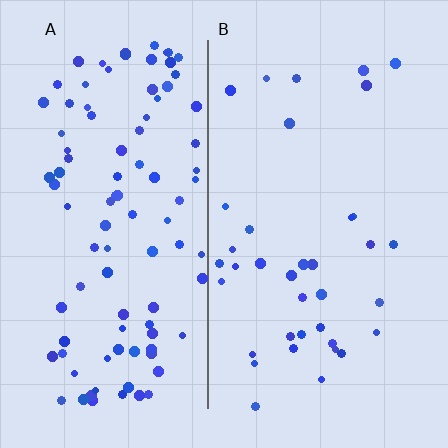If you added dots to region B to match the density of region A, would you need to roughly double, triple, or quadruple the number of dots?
Approximately triple.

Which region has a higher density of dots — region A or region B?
A (the left).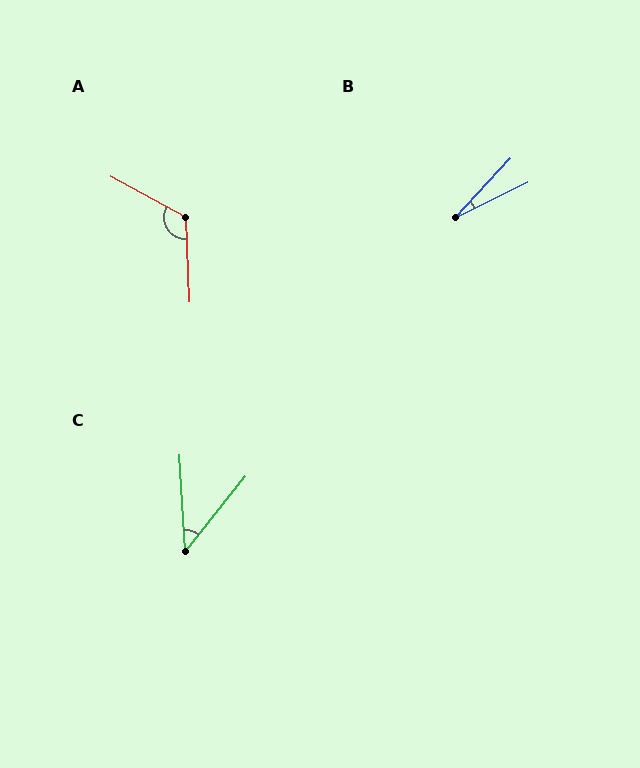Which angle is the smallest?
B, at approximately 21 degrees.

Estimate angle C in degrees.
Approximately 42 degrees.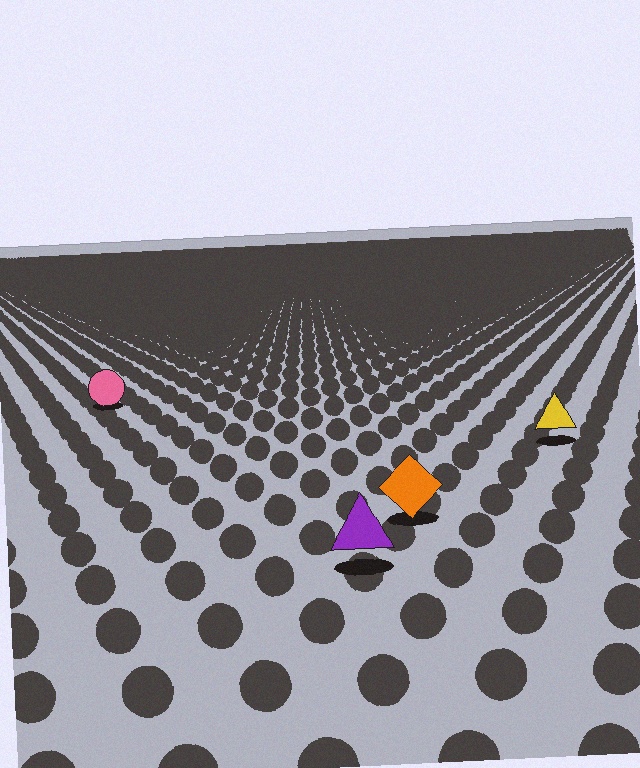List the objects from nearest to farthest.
From nearest to farthest: the purple triangle, the orange diamond, the yellow triangle, the pink circle.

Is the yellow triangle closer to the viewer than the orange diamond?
No. The orange diamond is closer — you can tell from the texture gradient: the ground texture is coarser near it.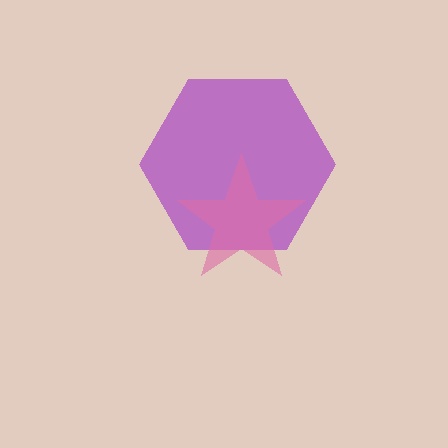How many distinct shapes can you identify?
There are 2 distinct shapes: a purple hexagon, a pink star.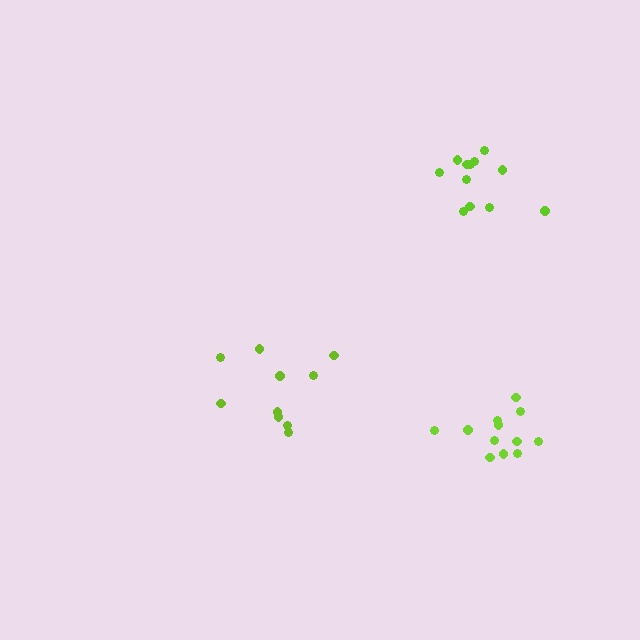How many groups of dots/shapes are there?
There are 3 groups.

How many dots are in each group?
Group 1: 10 dots, Group 2: 12 dots, Group 3: 12 dots (34 total).